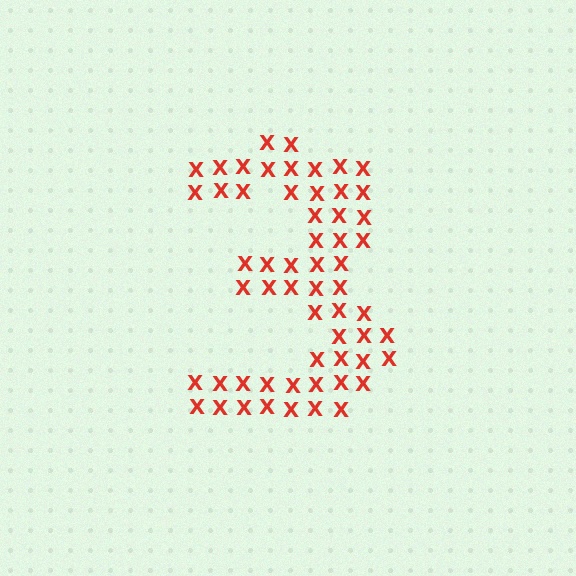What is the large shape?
The large shape is the digit 3.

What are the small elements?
The small elements are letter X's.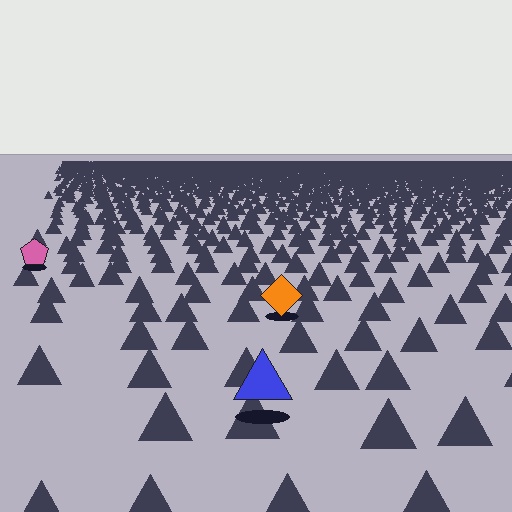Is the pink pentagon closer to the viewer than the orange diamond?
No. The orange diamond is closer — you can tell from the texture gradient: the ground texture is coarser near it.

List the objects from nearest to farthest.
From nearest to farthest: the blue triangle, the orange diamond, the pink pentagon.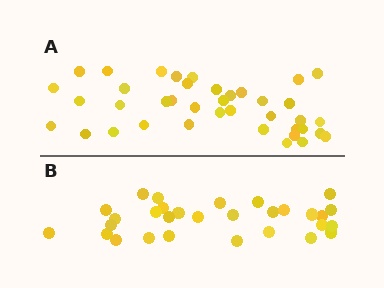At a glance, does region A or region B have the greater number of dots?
Region A (the top region) has more dots.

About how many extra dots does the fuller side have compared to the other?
Region A has roughly 8 or so more dots than region B.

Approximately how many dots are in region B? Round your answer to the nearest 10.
About 30 dots.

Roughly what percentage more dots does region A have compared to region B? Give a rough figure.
About 30% more.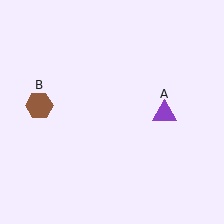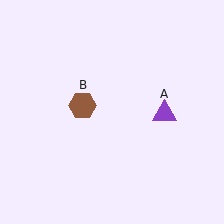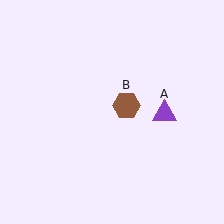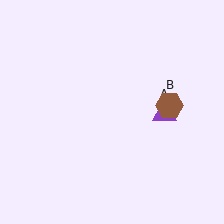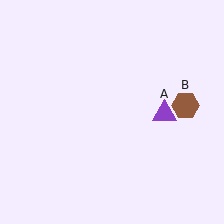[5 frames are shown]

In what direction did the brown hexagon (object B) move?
The brown hexagon (object B) moved right.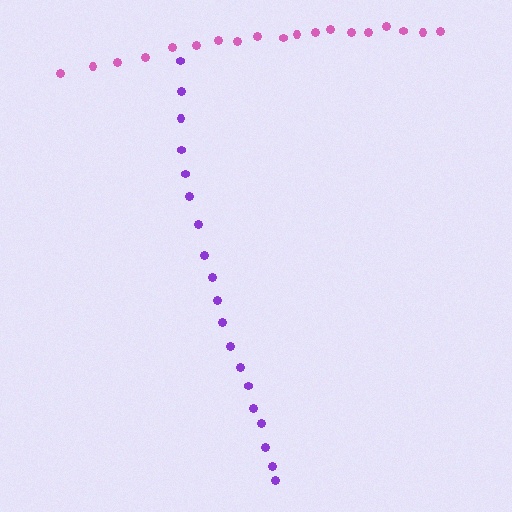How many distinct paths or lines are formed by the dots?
There are 2 distinct paths.